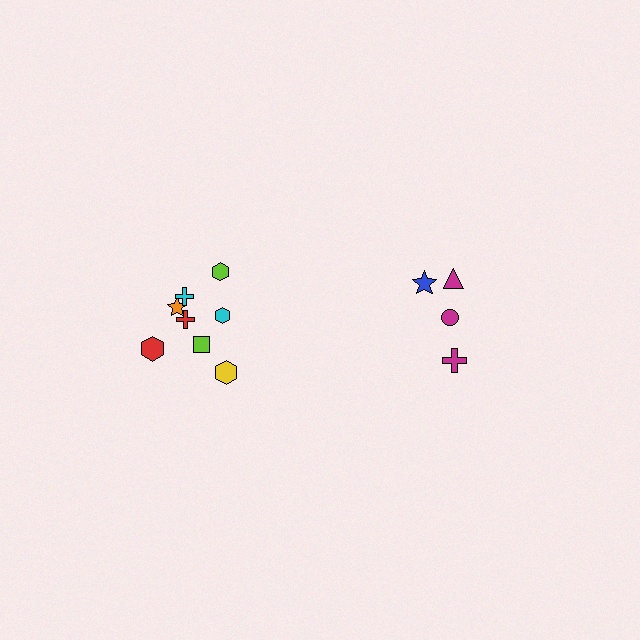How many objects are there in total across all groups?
There are 12 objects.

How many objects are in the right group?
There are 4 objects.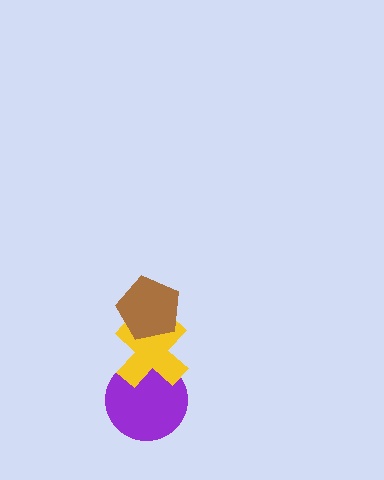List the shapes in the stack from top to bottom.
From top to bottom: the brown pentagon, the yellow cross, the purple circle.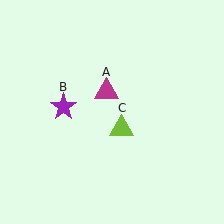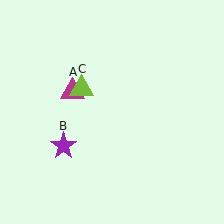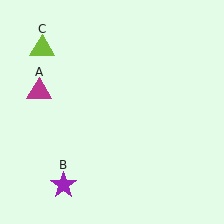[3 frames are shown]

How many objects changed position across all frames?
3 objects changed position: magenta triangle (object A), purple star (object B), lime triangle (object C).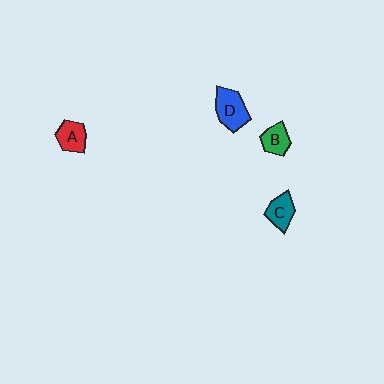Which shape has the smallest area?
Shape B (green).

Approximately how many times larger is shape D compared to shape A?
Approximately 1.4 times.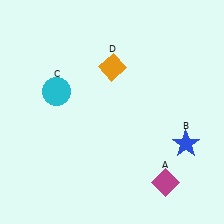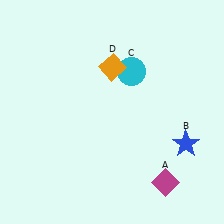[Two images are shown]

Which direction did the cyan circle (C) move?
The cyan circle (C) moved right.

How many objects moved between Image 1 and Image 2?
1 object moved between the two images.